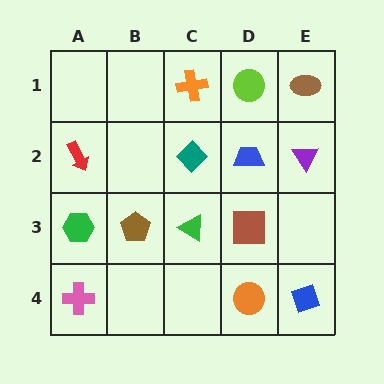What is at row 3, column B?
A brown pentagon.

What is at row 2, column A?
A red arrow.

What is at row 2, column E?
A purple triangle.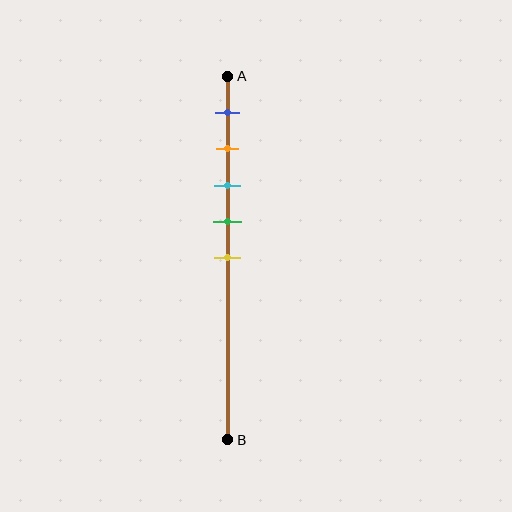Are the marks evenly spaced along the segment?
Yes, the marks are approximately evenly spaced.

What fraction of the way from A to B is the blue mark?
The blue mark is approximately 10% (0.1) of the way from A to B.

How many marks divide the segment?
There are 5 marks dividing the segment.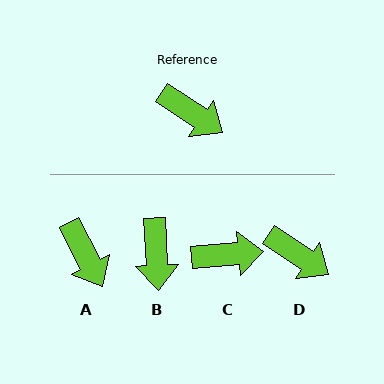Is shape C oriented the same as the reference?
No, it is off by about 39 degrees.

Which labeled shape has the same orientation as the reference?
D.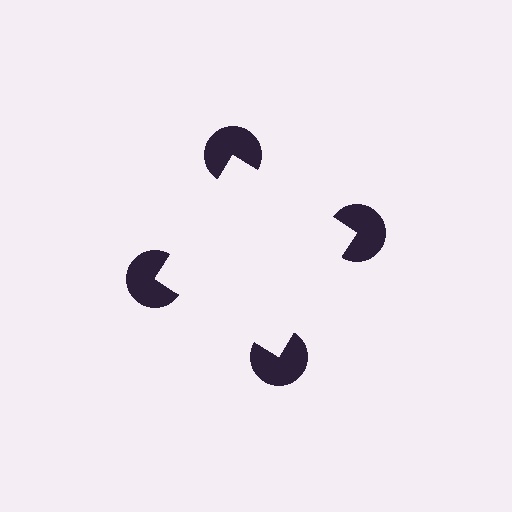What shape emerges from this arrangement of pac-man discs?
An illusory square — its edges are inferred from the aligned wedge cuts in the pac-man discs, not physically drawn.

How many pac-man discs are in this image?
There are 4 — one at each vertex of the illusory square.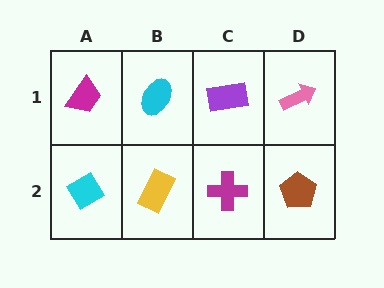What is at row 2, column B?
A yellow rectangle.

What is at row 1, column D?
A pink arrow.